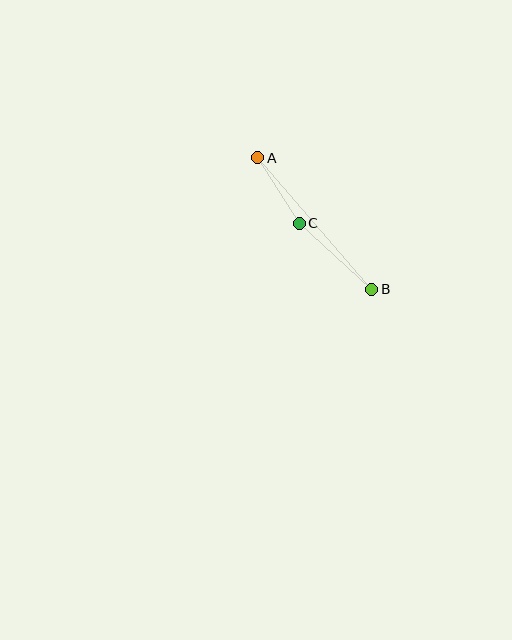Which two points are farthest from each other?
Points A and B are farthest from each other.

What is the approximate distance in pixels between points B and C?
The distance between B and C is approximately 98 pixels.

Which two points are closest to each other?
Points A and C are closest to each other.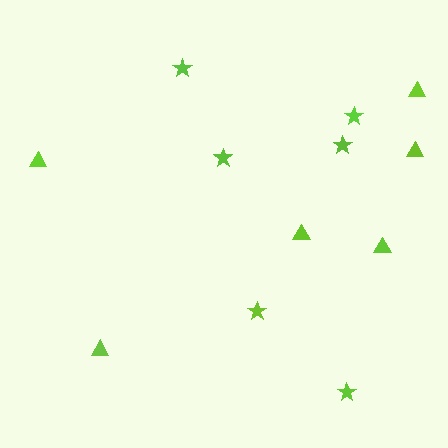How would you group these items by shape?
There are 2 groups: one group of triangles (6) and one group of stars (6).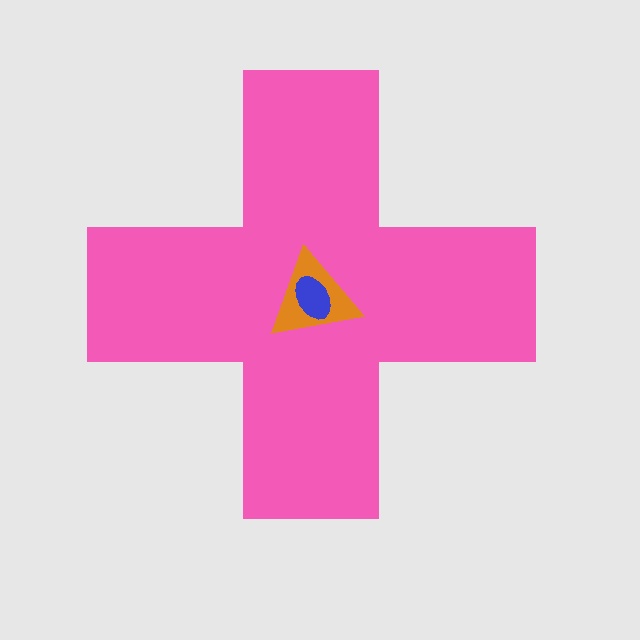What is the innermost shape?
The blue ellipse.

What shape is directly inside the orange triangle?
The blue ellipse.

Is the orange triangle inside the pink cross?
Yes.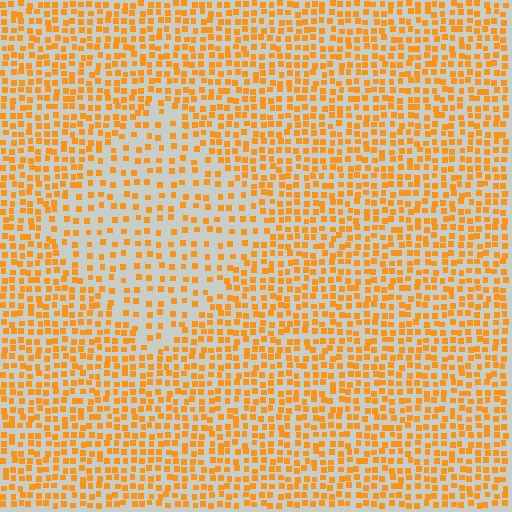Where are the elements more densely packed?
The elements are more densely packed outside the diamond boundary.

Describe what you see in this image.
The image contains small orange elements arranged at two different densities. A diamond-shaped region is visible where the elements are less densely packed than the surrounding area.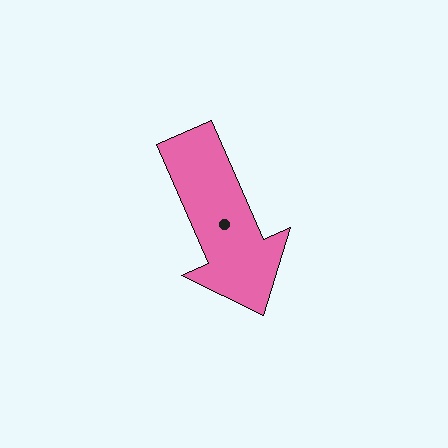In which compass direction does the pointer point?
Southeast.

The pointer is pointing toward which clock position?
Roughly 5 o'clock.